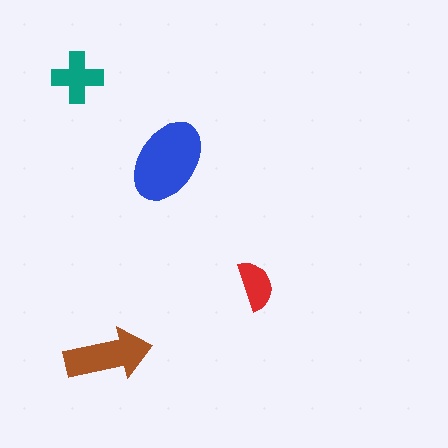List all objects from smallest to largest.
The red semicircle, the teal cross, the brown arrow, the blue ellipse.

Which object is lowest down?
The brown arrow is bottommost.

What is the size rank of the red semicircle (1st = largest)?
4th.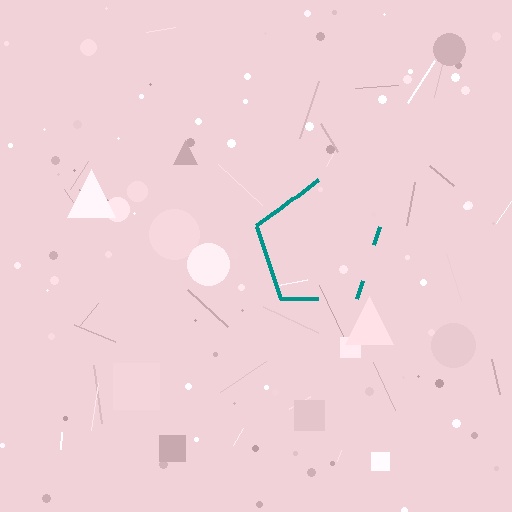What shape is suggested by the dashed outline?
The dashed outline suggests a pentagon.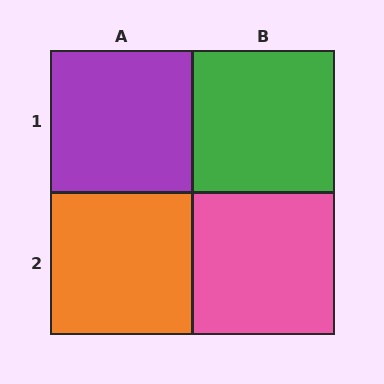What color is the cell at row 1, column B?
Green.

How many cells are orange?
1 cell is orange.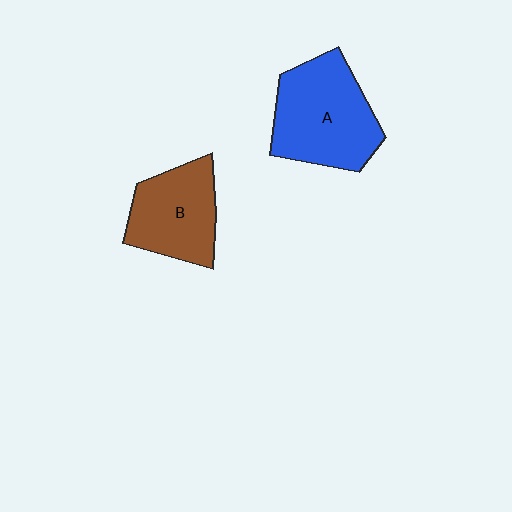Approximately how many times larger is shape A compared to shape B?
Approximately 1.3 times.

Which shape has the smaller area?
Shape B (brown).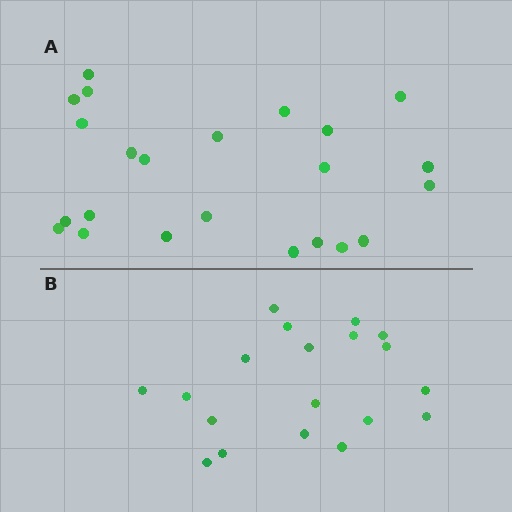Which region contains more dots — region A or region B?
Region A (the top region) has more dots.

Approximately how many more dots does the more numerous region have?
Region A has about 4 more dots than region B.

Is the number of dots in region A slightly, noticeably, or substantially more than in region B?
Region A has only slightly more — the two regions are fairly close. The ratio is roughly 1.2 to 1.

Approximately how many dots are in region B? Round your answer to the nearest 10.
About 20 dots. (The exact count is 19, which rounds to 20.)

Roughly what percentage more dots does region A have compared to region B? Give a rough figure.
About 20% more.